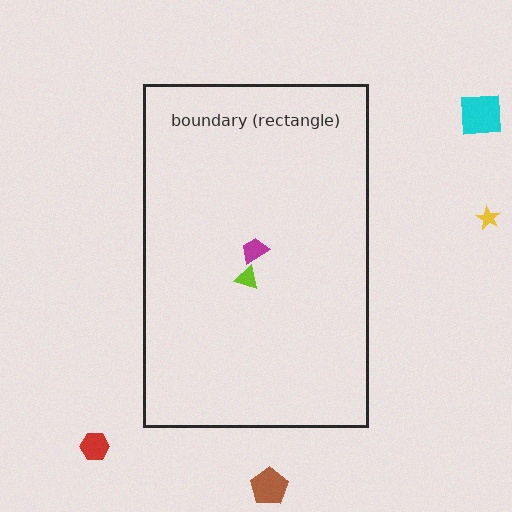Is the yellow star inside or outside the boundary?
Outside.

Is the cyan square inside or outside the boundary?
Outside.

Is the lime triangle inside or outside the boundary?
Inside.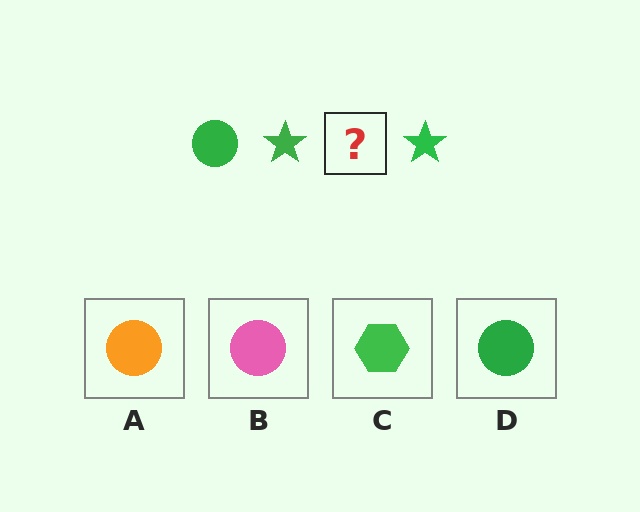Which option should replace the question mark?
Option D.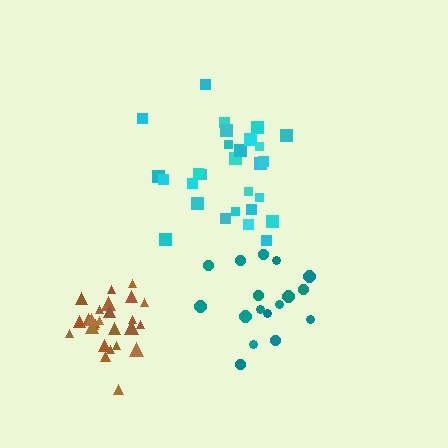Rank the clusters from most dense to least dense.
brown, cyan, teal.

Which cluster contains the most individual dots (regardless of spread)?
Cyan (29).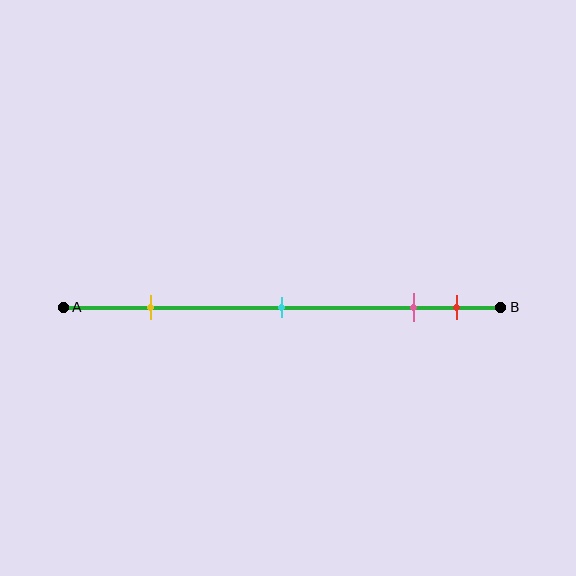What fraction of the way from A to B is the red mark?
The red mark is approximately 90% (0.9) of the way from A to B.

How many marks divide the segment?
There are 4 marks dividing the segment.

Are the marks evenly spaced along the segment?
No, the marks are not evenly spaced.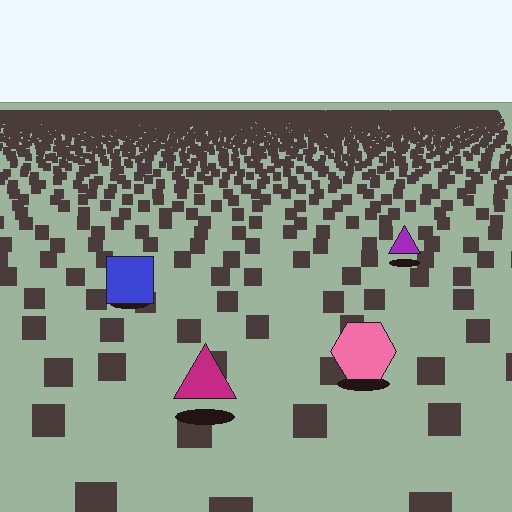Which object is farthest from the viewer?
The purple triangle is farthest from the viewer. It appears smaller and the ground texture around it is denser.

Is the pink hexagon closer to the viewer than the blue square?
Yes. The pink hexagon is closer — you can tell from the texture gradient: the ground texture is coarser near it.